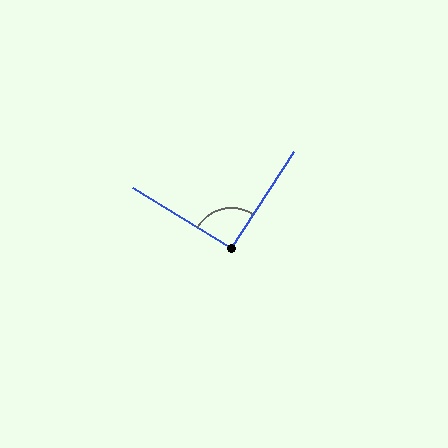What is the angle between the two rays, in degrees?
Approximately 92 degrees.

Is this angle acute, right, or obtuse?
It is approximately a right angle.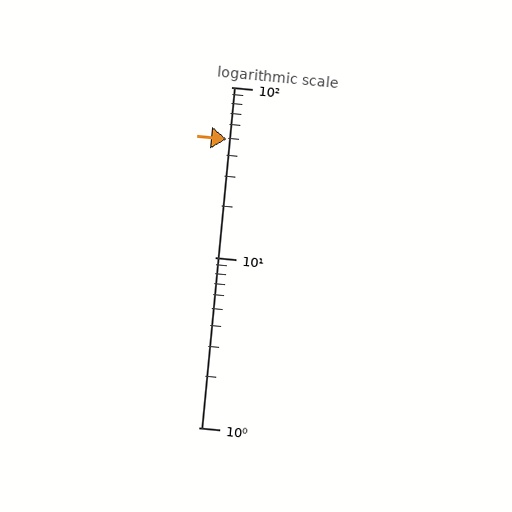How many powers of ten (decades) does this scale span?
The scale spans 2 decades, from 1 to 100.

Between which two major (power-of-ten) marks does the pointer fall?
The pointer is between 10 and 100.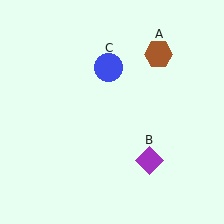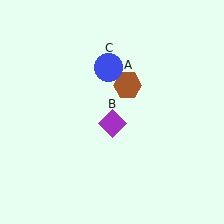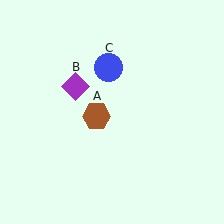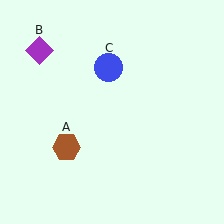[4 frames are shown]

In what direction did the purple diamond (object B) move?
The purple diamond (object B) moved up and to the left.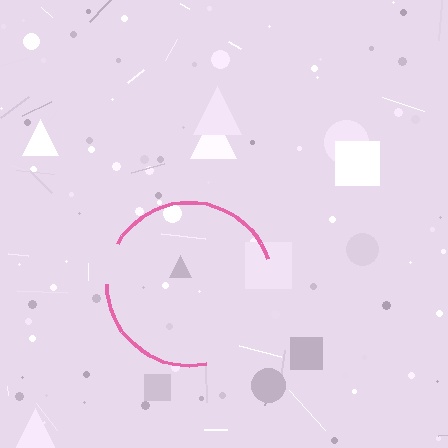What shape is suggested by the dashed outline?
The dashed outline suggests a circle.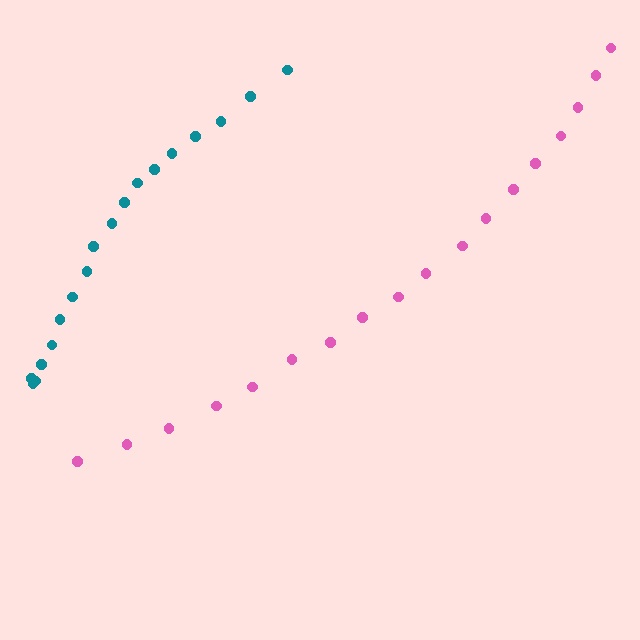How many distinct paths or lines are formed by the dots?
There are 2 distinct paths.